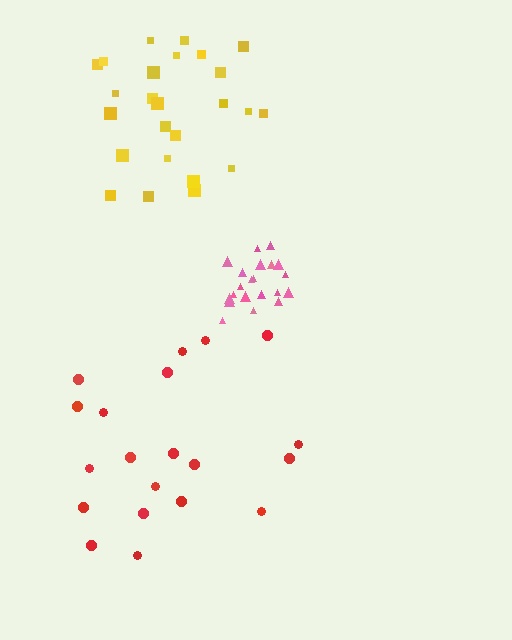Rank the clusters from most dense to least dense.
pink, yellow, red.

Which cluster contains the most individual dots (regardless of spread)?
Yellow (25).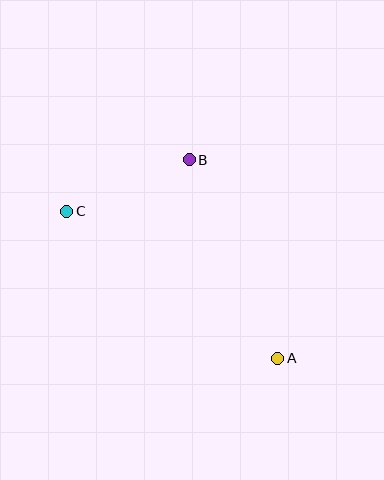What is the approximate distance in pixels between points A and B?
The distance between A and B is approximately 217 pixels.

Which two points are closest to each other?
Points B and C are closest to each other.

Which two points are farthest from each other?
Points A and C are farthest from each other.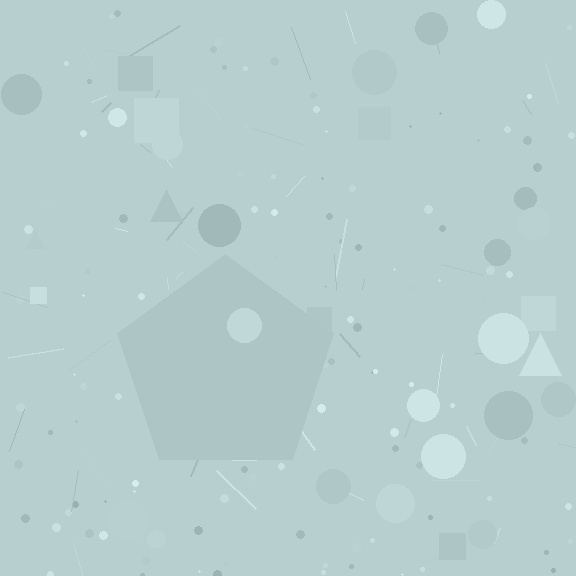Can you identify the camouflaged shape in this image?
The camouflaged shape is a pentagon.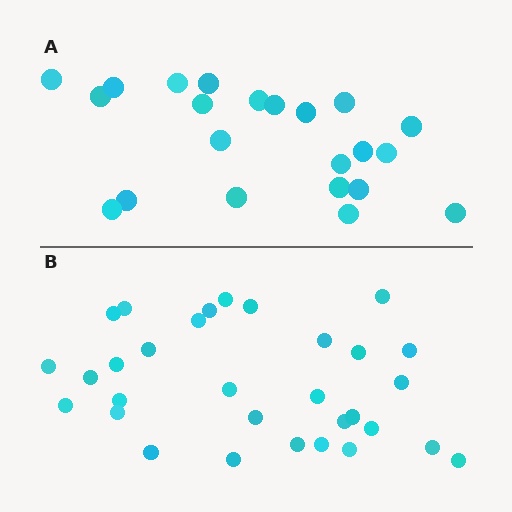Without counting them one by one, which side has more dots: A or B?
Region B (the bottom region) has more dots.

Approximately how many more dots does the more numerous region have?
Region B has roughly 8 or so more dots than region A.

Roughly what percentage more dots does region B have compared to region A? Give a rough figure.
About 40% more.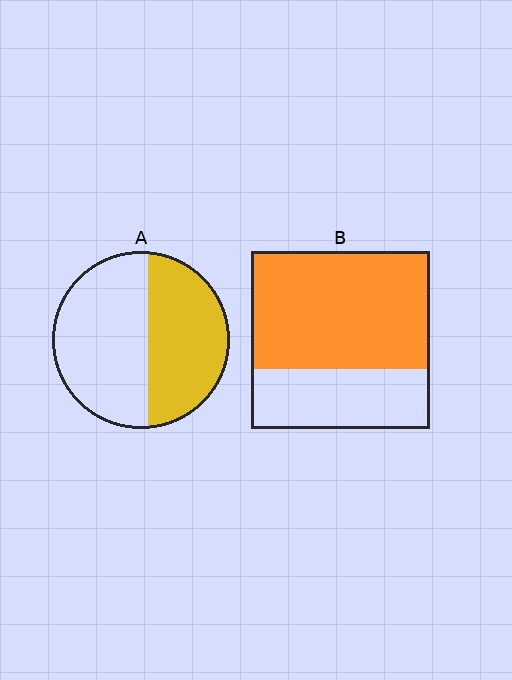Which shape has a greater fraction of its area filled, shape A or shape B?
Shape B.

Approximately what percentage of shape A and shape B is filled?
A is approximately 45% and B is approximately 65%.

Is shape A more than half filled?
No.